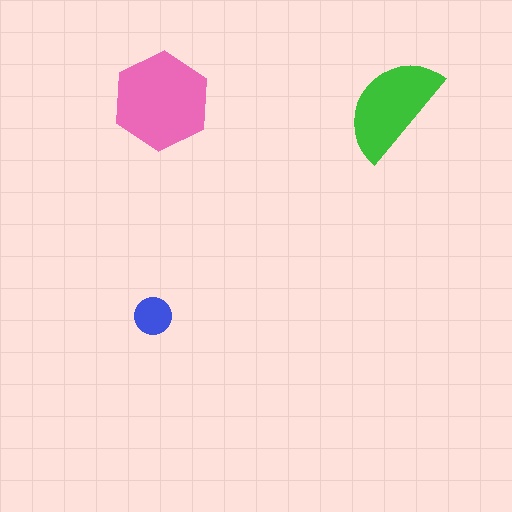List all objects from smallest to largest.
The blue circle, the green semicircle, the pink hexagon.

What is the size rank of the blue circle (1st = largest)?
3rd.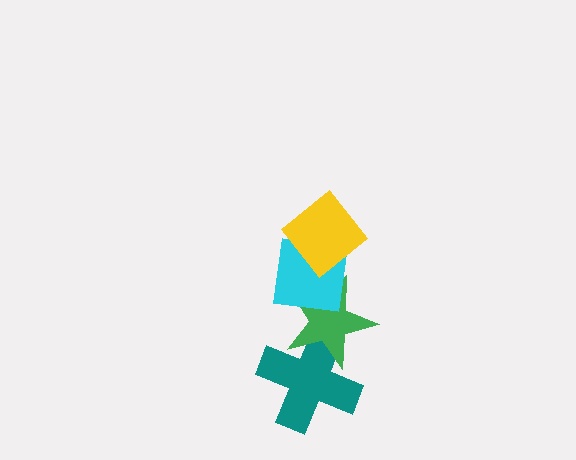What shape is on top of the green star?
The cyan square is on top of the green star.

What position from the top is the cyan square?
The cyan square is 2nd from the top.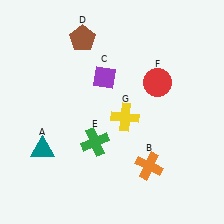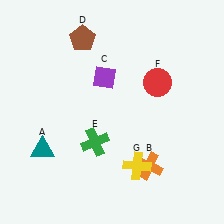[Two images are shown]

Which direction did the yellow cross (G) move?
The yellow cross (G) moved down.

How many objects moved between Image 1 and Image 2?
1 object moved between the two images.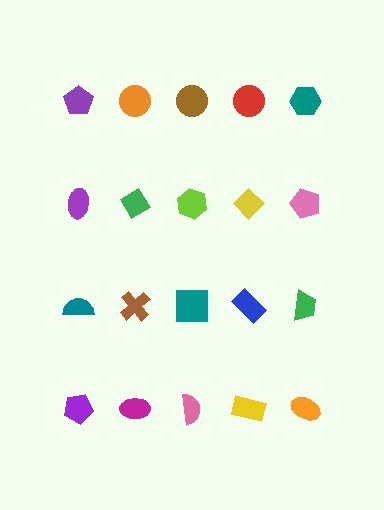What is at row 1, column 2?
An orange circle.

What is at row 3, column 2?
A brown cross.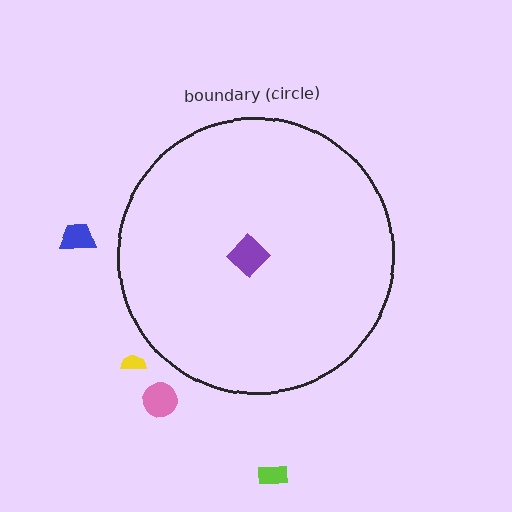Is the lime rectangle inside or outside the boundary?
Outside.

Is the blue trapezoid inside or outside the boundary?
Outside.